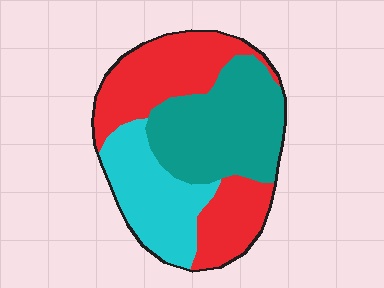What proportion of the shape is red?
Red takes up about two fifths (2/5) of the shape.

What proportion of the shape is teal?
Teal takes up about three eighths (3/8) of the shape.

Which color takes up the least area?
Cyan, at roughly 25%.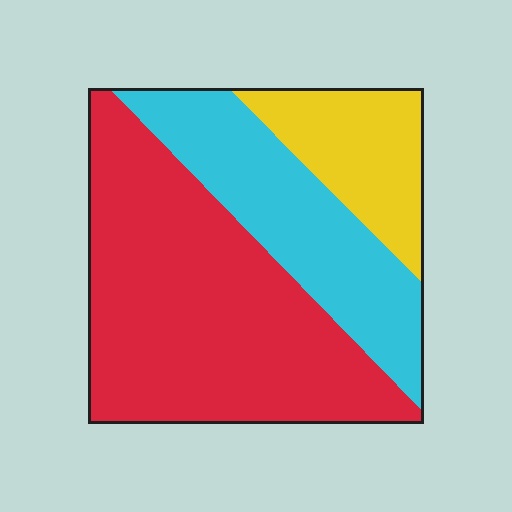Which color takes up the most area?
Red, at roughly 55%.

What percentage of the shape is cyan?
Cyan takes up about one quarter (1/4) of the shape.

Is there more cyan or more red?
Red.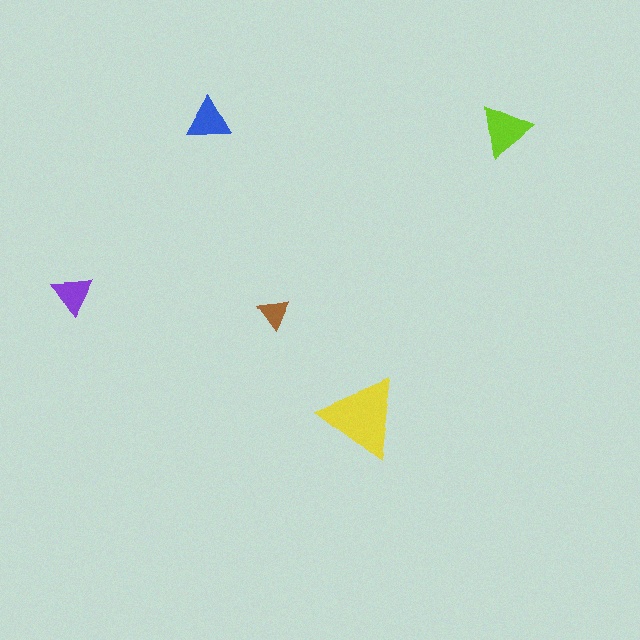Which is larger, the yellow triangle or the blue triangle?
The yellow one.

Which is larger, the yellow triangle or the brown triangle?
The yellow one.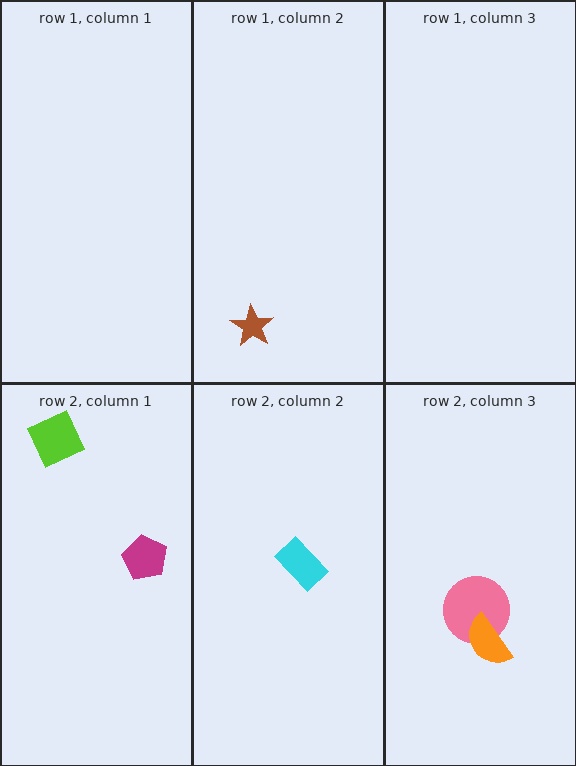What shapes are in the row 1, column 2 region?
The brown star.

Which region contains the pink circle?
The row 2, column 3 region.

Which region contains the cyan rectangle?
The row 2, column 2 region.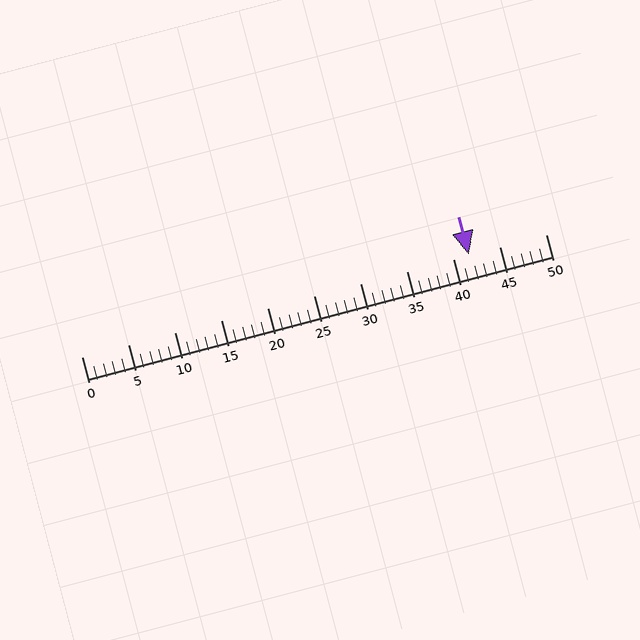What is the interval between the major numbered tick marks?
The major tick marks are spaced 5 units apart.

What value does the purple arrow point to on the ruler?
The purple arrow points to approximately 42.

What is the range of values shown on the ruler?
The ruler shows values from 0 to 50.